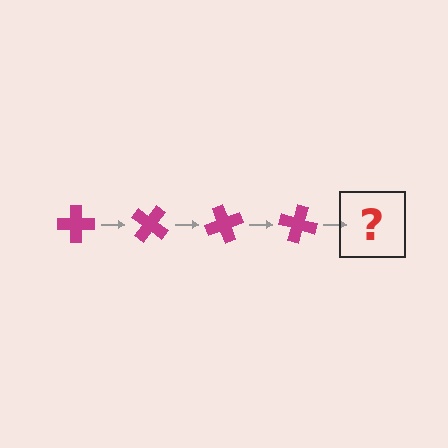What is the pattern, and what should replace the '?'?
The pattern is that the cross rotates 35 degrees each step. The '?' should be a magenta cross rotated 140 degrees.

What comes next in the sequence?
The next element should be a magenta cross rotated 140 degrees.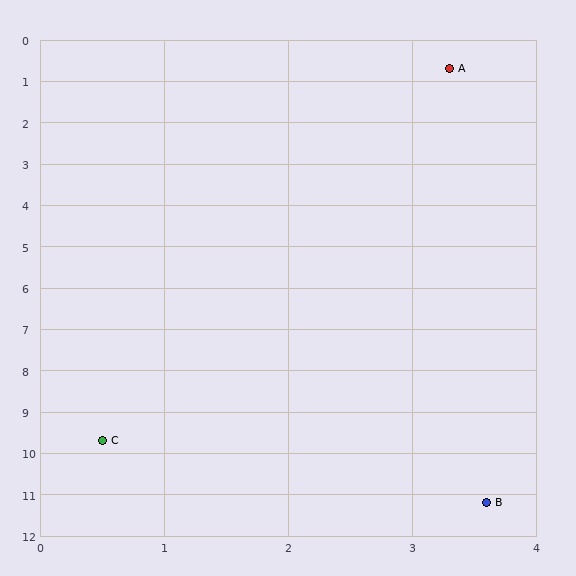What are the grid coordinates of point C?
Point C is at approximately (0.5, 9.7).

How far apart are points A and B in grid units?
Points A and B are about 10.5 grid units apart.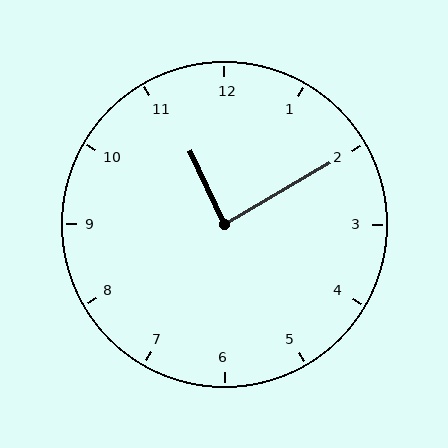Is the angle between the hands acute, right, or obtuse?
It is right.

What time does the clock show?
11:10.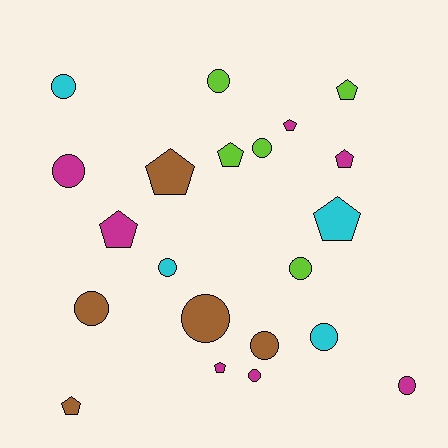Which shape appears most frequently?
Circle, with 12 objects.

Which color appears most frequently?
Magenta, with 7 objects.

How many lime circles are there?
There are 3 lime circles.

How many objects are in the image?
There are 21 objects.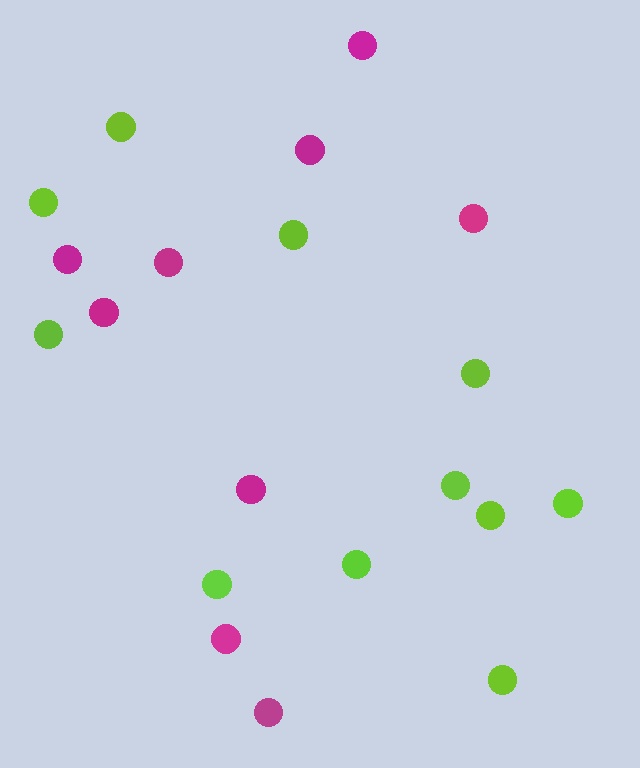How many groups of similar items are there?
There are 2 groups: one group of magenta circles (9) and one group of lime circles (11).